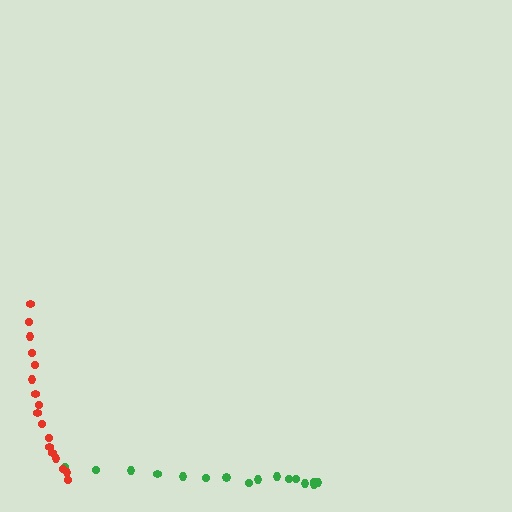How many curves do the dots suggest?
There are 2 distinct paths.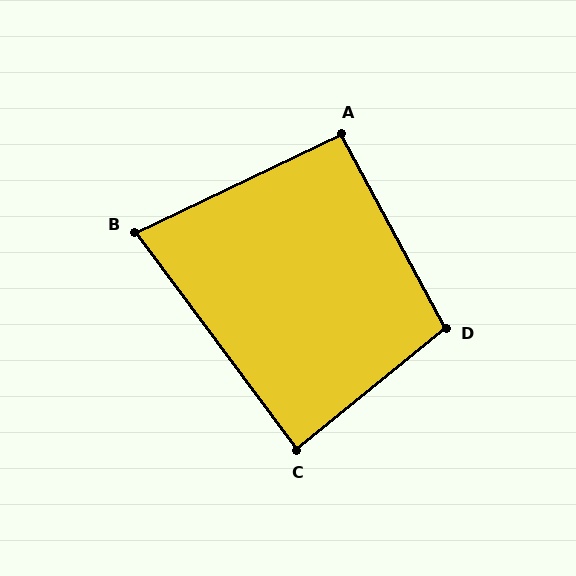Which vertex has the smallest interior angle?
B, at approximately 79 degrees.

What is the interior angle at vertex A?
Approximately 93 degrees (approximately right).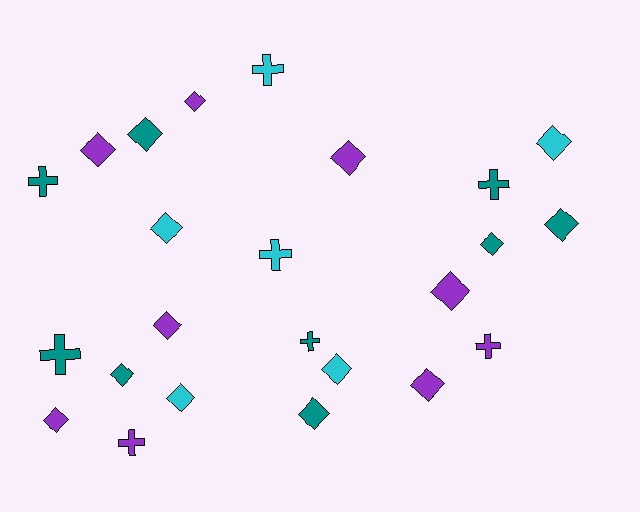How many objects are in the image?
There are 24 objects.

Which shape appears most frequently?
Diamond, with 16 objects.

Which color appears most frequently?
Purple, with 9 objects.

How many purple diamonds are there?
There are 7 purple diamonds.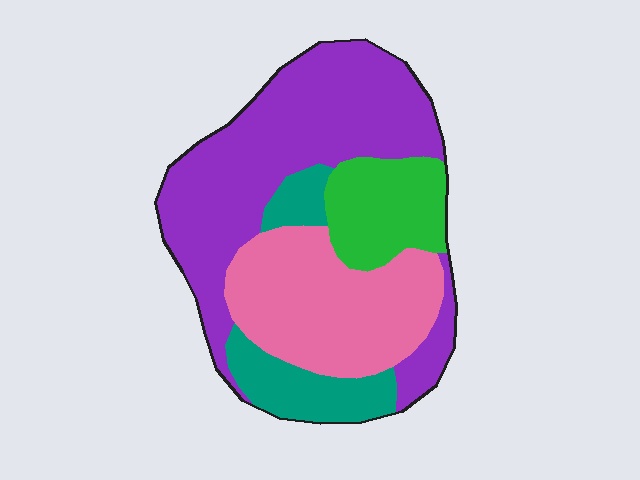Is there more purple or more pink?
Purple.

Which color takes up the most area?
Purple, at roughly 45%.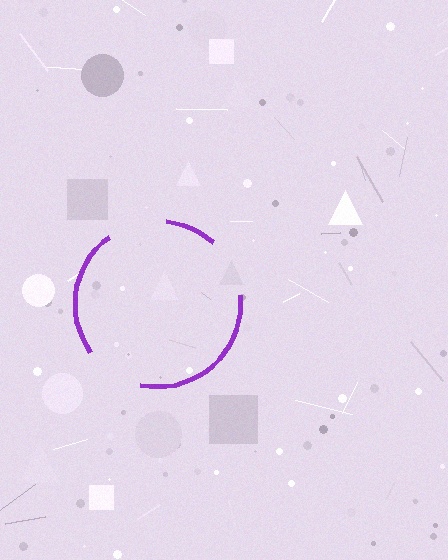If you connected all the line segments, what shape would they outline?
They would outline a circle.